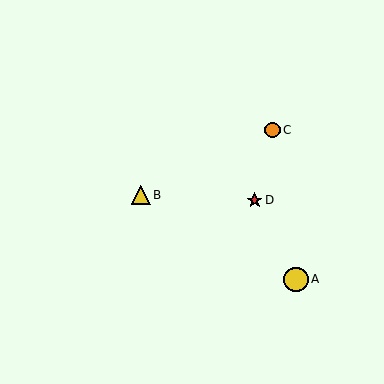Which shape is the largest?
The yellow circle (labeled A) is the largest.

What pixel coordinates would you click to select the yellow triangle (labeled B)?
Click at (141, 195) to select the yellow triangle B.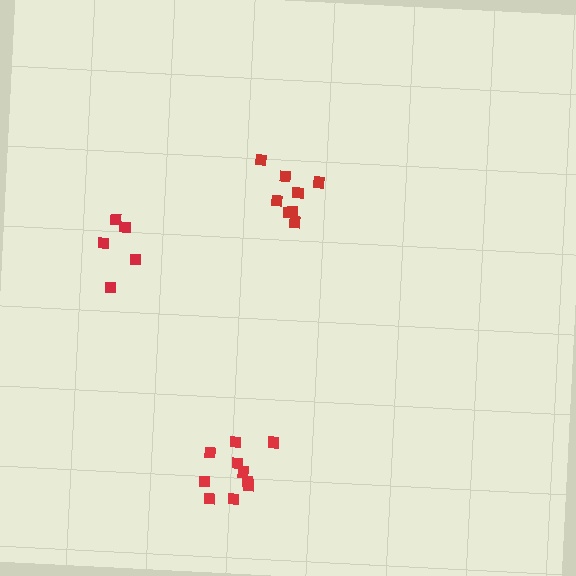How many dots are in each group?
Group 1: 10 dots, Group 2: 5 dots, Group 3: 8 dots (23 total).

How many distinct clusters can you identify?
There are 3 distinct clusters.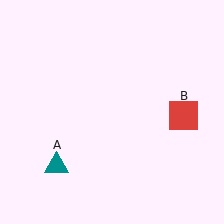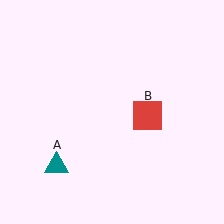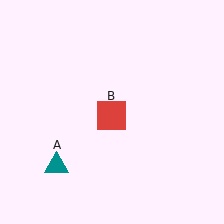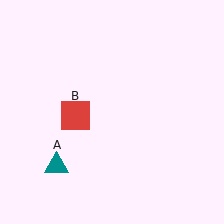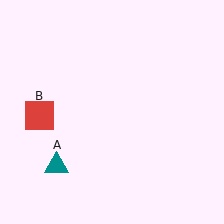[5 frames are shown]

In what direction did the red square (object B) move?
The red square (object B) moved left.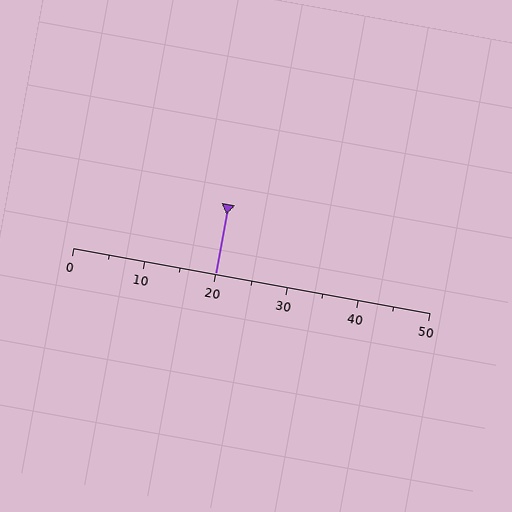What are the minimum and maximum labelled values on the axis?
The axis runs from 0 to 50.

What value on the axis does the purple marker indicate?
The marker indicates approximately 20.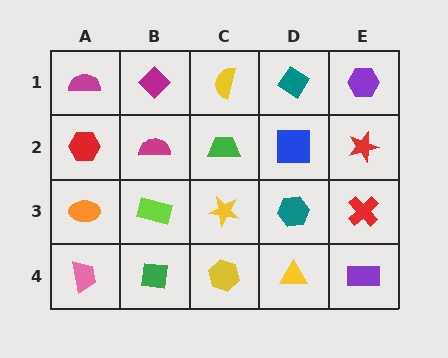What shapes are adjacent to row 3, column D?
A blue square (row 2, column D), a yellow triangle (row 4, column D), a yellow star (row 3, column C), a red cross (row 3, column E).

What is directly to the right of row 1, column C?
A teal diamond.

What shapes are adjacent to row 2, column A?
A magenta semicircle (row 1, column A), an orange ellipse (row 3, column A), a magenta semicircle (row 2, column B).